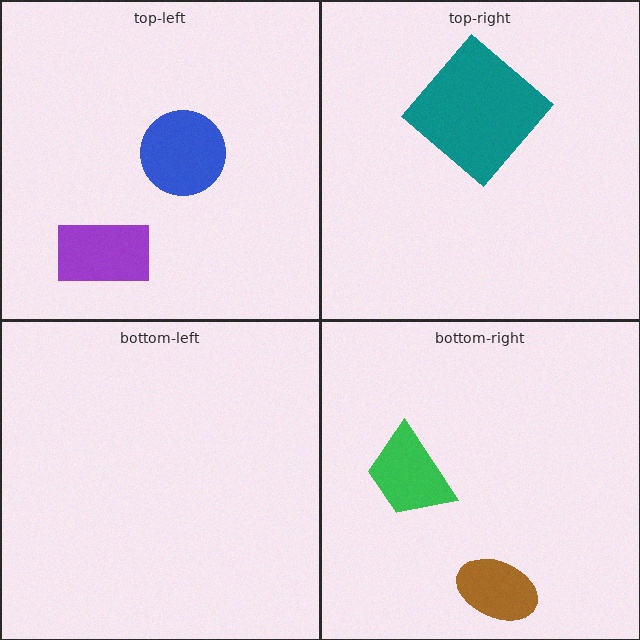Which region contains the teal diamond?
The top-right region.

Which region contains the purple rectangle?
The top-left region.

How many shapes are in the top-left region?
2.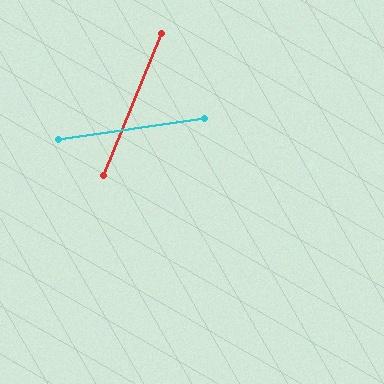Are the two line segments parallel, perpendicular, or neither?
Neither parallel nor perpendicular — they differ by about 60°.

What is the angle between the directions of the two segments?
Approximately 60 degrees.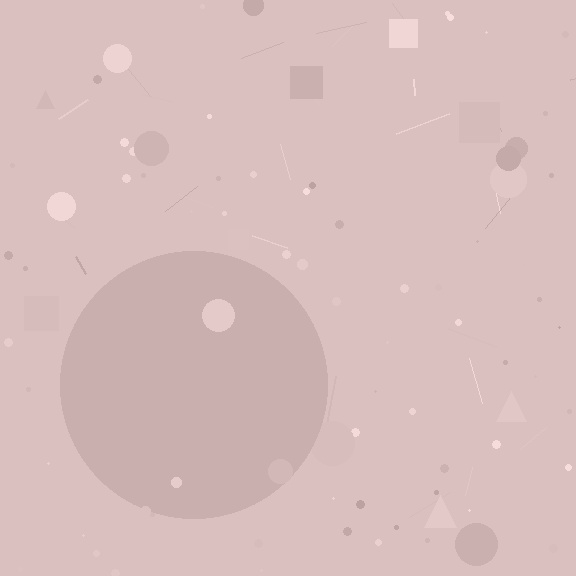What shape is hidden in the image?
A circle is hidden in the image.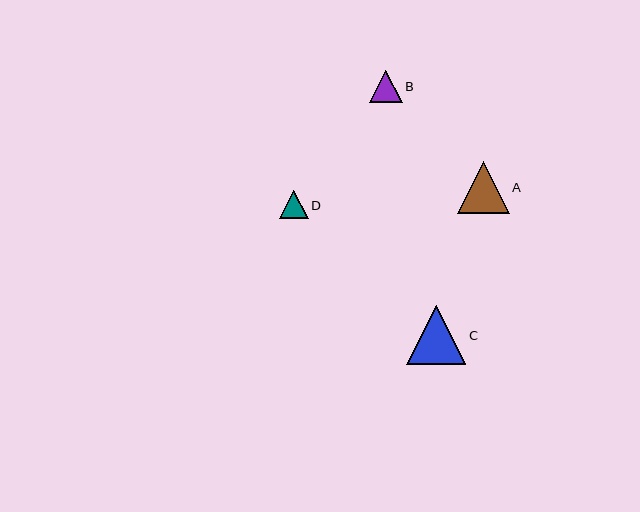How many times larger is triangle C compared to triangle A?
Triangle C is approximately 1.1 times the size of triangle A.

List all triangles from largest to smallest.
From largest to smallest: C, A, B, D.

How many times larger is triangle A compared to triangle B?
Triangle A is approximately 1.6 times the size of triangle B.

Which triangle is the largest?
Triangle C is the largest with a size of approximately 59 pixels.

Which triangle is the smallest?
Triangle D is the smallest with a size of approximately 29 pixels.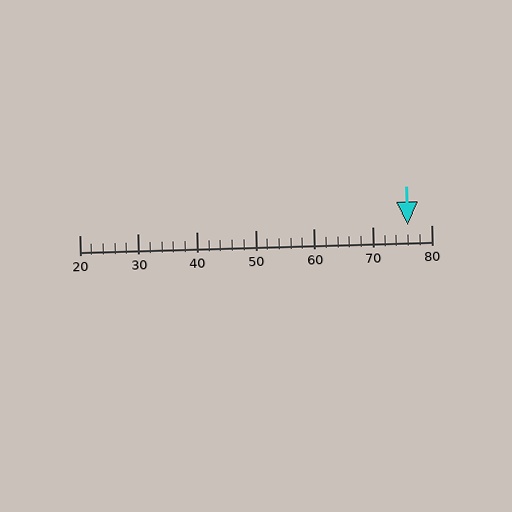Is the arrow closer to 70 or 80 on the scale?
The arrow is closer to 80.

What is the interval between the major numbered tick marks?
The major tick marks are spaced 10 units apart.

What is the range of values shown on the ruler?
The ruler shows values from 20 to 80.